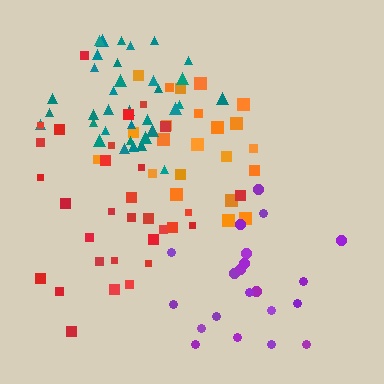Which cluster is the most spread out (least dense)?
Purple.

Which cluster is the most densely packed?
Teal.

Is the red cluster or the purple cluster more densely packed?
Red.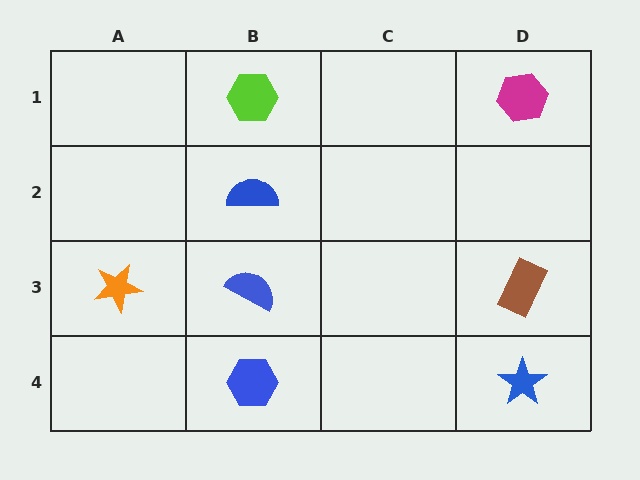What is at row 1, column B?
A lime hexagon.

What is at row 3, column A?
An orange star.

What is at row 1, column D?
A magenta hexagon.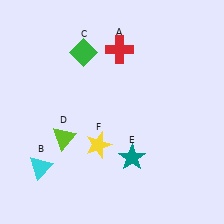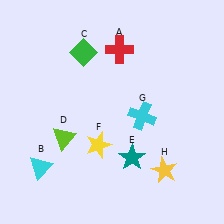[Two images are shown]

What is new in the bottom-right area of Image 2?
A cyan cross (G) was added in the bottom-right area of Image 2.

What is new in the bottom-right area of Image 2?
A yellow star (H) was added in the bottom-right area of Image 2.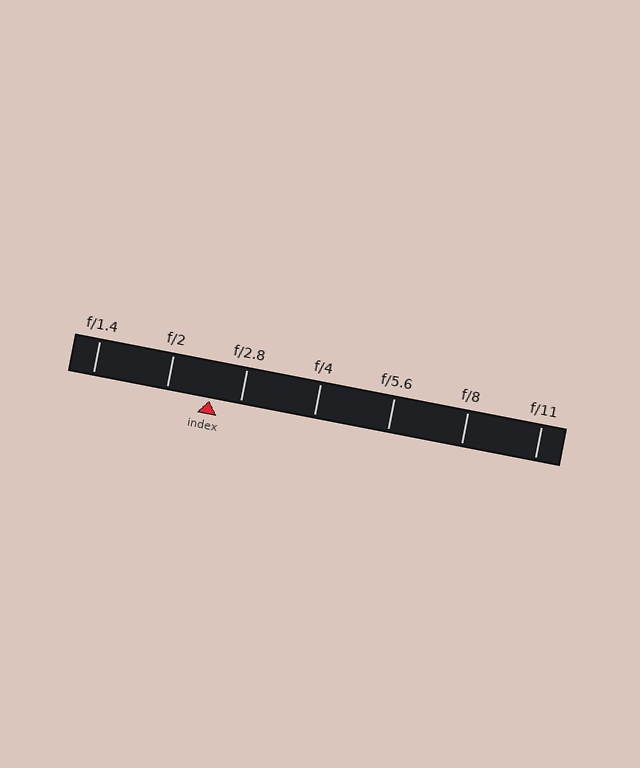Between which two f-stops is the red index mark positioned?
The index mark is between f/2 and f/2.8.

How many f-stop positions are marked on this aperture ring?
There are 7 f-stop positions marked.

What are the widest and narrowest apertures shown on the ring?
The widest aperture shown is f/1.4 and the narrowest is f/11.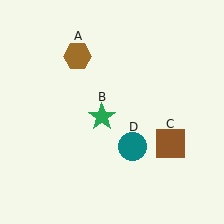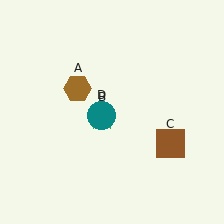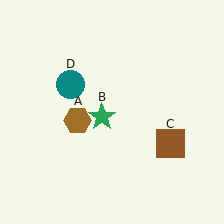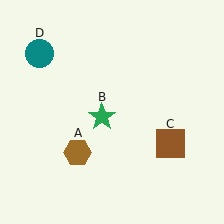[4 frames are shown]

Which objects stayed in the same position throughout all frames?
Green star (object B) and brown square (object C) remained stationary.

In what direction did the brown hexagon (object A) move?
The brown hexagon (object A) moved down.